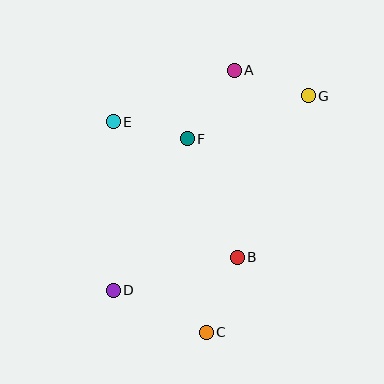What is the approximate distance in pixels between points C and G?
The distance between C and G is approximately 257 pixels.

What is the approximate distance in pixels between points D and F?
The distance between D and F is approximately 169 pixels.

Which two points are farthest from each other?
Points D and G are farthest from each other.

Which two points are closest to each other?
Points E and F are closest to each other.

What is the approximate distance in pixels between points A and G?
The distance between A and G is approximately 78 pixels.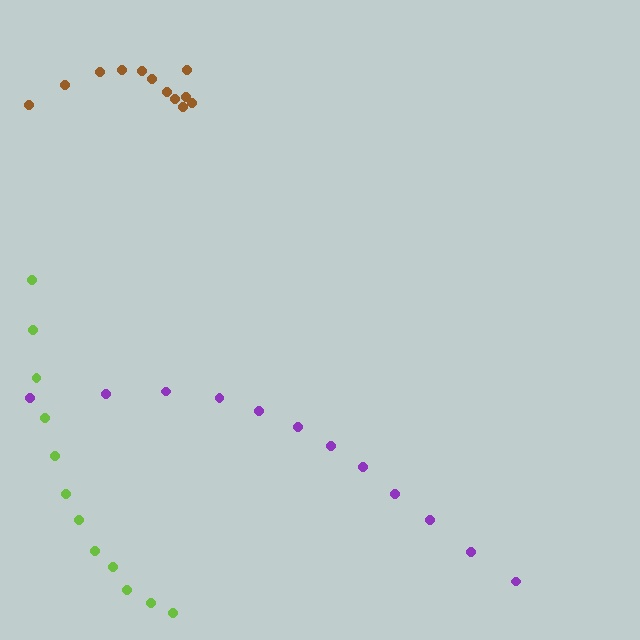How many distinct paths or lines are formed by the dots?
There are 3 distinct paths.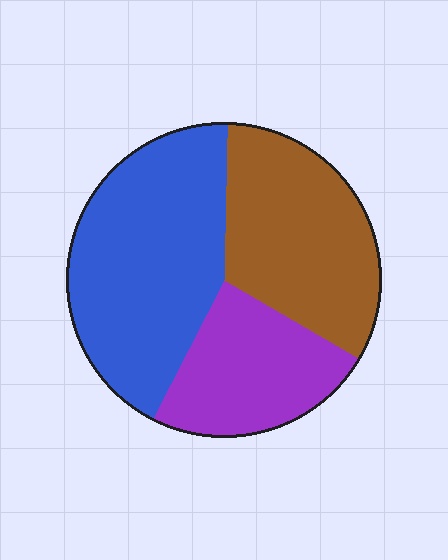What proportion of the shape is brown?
Brown covers 33% of the shape.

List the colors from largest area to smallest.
From largest to smallest: blue, brown, purple.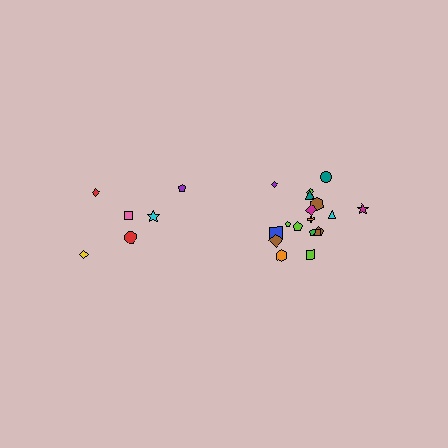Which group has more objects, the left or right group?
The right group.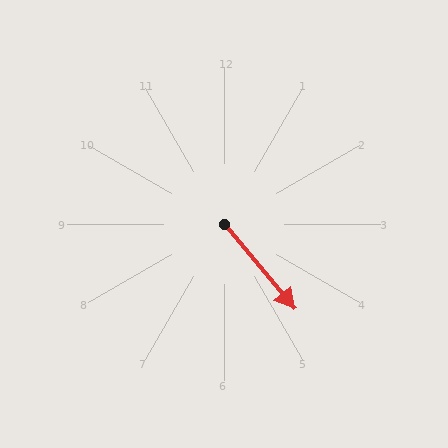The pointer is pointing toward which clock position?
Roughly 5 o'clock.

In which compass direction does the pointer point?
Southeast.